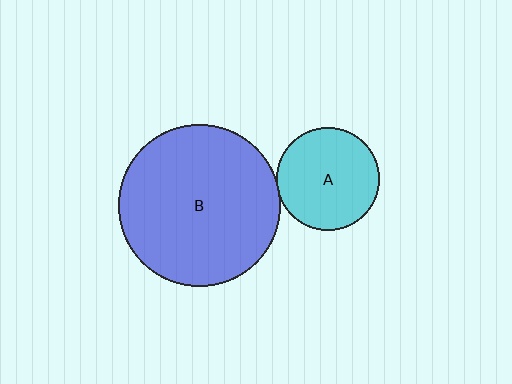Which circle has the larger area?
Circle B (blue).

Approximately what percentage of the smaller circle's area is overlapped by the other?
Approximately 5%.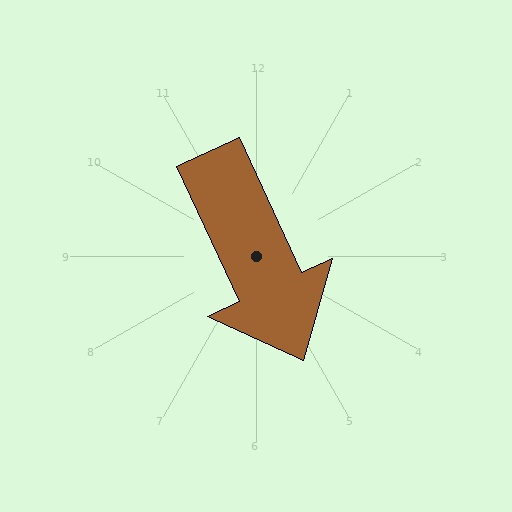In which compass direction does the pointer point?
Southeast.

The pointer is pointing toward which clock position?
Roughly 5 o'clock.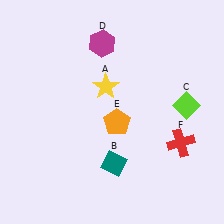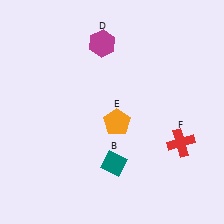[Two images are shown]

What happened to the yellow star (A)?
The yellow star (A) was removed in Image 2. It was in the top-left area of Image 1.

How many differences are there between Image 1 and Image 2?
There are 2 differences between the two images.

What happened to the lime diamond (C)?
The lime diamond (C) was removed in Image 2. It was in the top-right area of Image 1.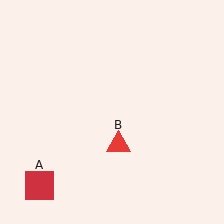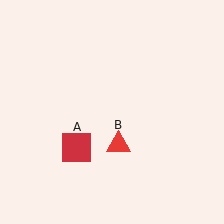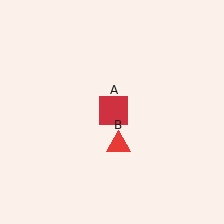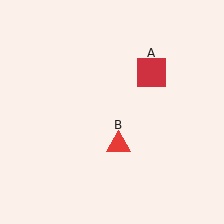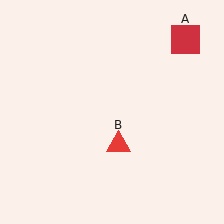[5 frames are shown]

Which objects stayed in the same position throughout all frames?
Red triangle (object B) remained stationary.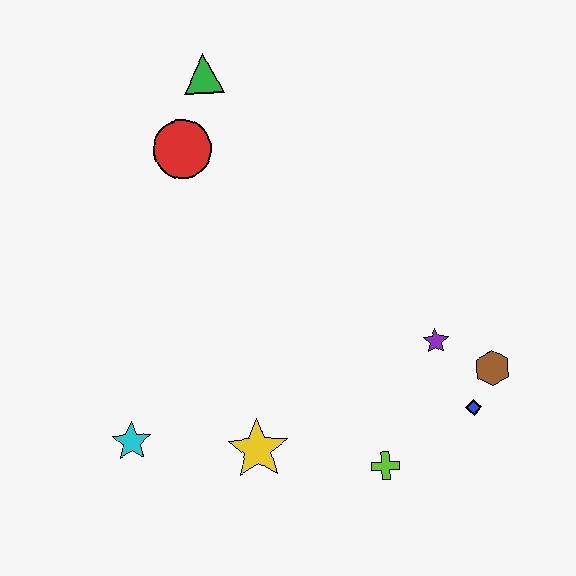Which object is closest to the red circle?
The green triangle is closest to the red circle.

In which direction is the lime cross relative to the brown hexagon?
The lime cross is to the left of the brown hexagon.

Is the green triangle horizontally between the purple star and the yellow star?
No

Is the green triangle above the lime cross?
Yes